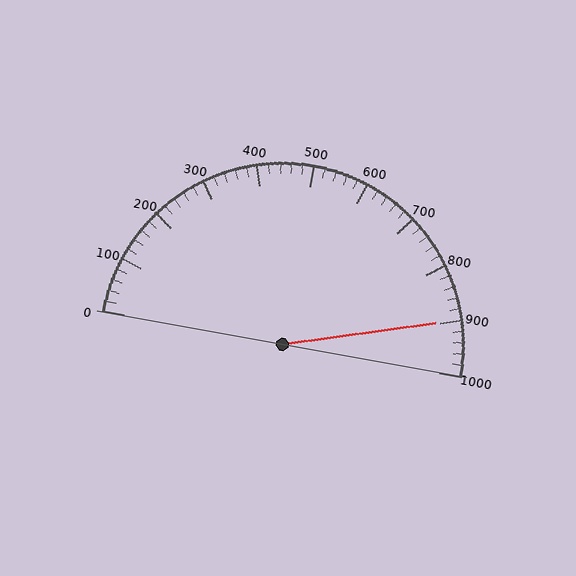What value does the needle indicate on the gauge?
The needle indicates approximately 900.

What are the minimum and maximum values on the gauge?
The gauge ranges from 0 to 1000.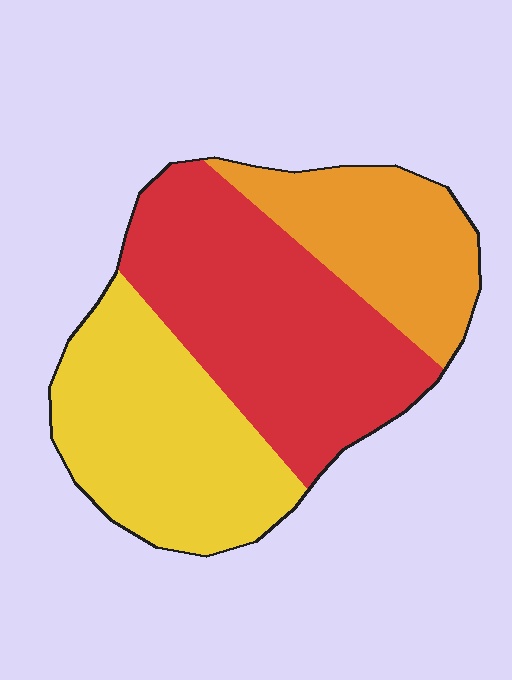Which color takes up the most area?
Red, at roughly 40%.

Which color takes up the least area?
Orange, at roughly 25%.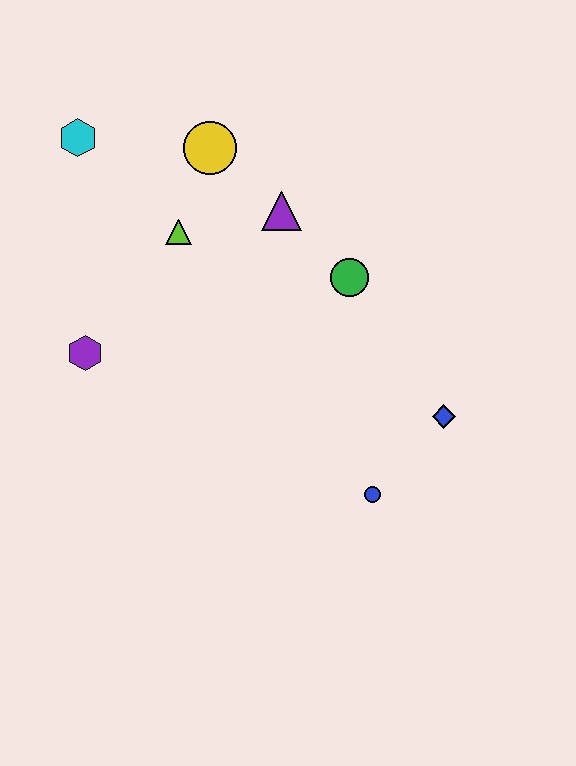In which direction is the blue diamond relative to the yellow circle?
The blue diamond is below the yellow circle.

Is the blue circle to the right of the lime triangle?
Yes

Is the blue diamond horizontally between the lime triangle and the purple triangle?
No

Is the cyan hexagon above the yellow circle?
Yes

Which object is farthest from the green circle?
The cyan hexagon is farthest from the green circle.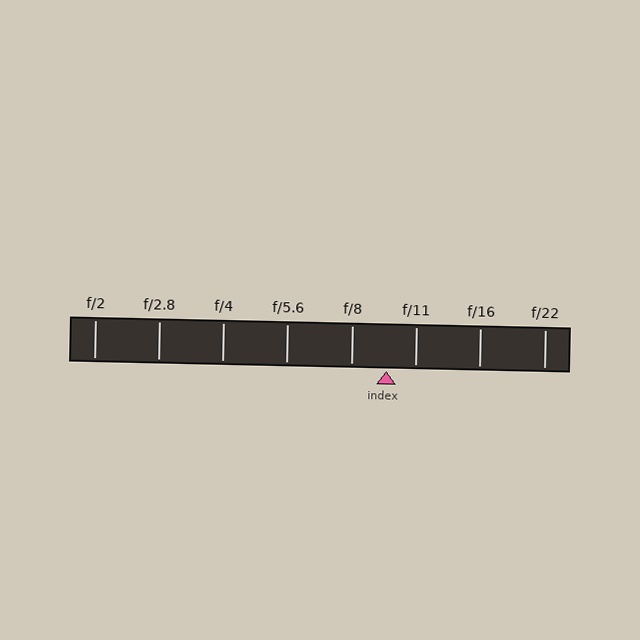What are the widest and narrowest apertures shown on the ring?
The widest aperture shown is f/2 and the narrowest is f/22.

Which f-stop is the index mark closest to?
The index mark is closest to f/11.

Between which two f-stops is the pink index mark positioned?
The index mark is between f/8 and f/11.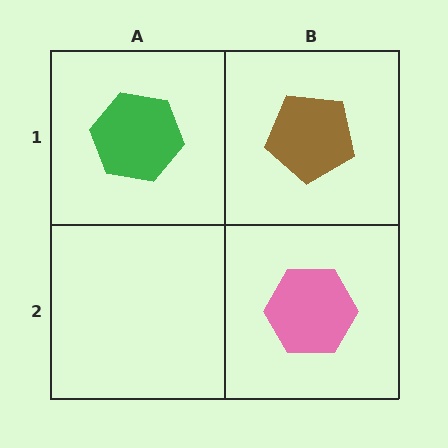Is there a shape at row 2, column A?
No, that cell is empty.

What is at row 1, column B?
A brown pentagon.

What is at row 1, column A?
A green hexagon.